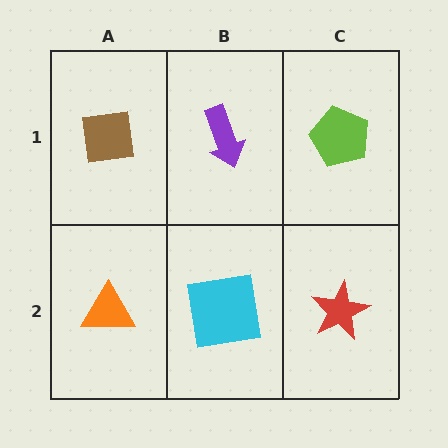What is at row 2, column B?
A cyan square.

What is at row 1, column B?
A purple arrow.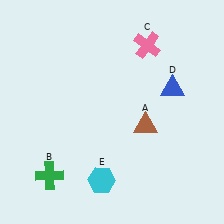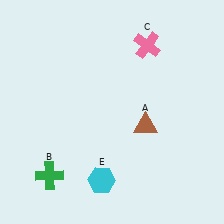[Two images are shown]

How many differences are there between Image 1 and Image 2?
There is 1 difference between the two images.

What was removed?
The blue triangle (D) was removed in Image 2.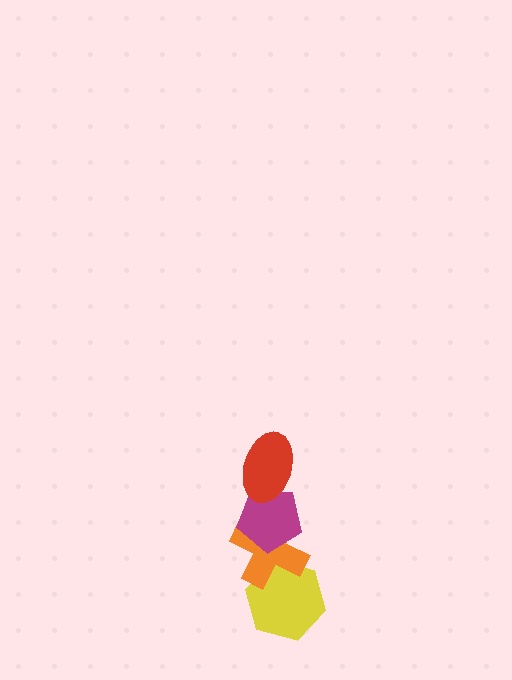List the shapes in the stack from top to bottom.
From top to bottom: the red ellipse, the magenta pentagon, the orange cross, the yellow hexagon.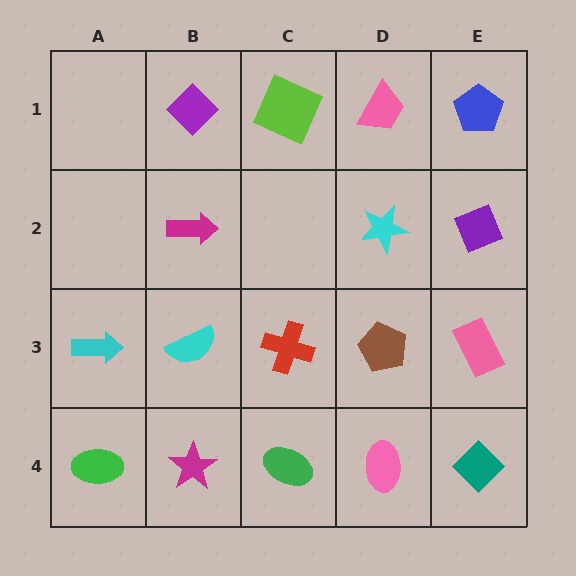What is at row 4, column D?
A pink ellipse.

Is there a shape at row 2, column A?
No, that cell is empty.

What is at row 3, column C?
A red cross.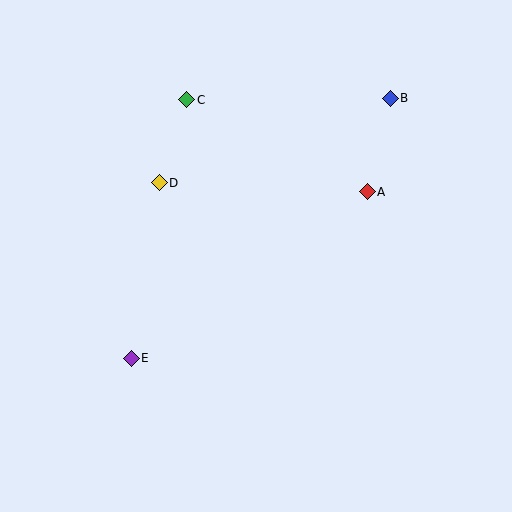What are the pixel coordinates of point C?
Point C is at (187, 100).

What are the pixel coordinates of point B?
Point B is at (390, 98).